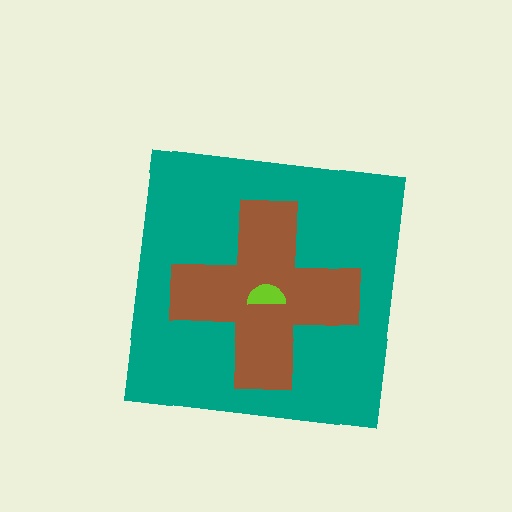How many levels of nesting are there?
3.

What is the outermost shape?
The teal square.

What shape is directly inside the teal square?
The brown cross.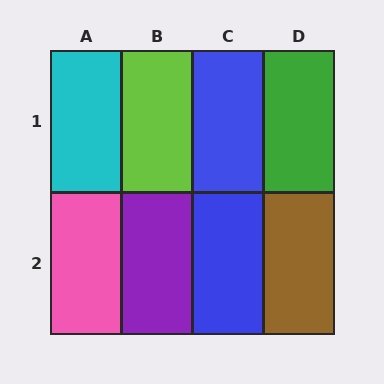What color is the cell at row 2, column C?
Blue.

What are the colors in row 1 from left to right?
Cyan, lime, blue, green.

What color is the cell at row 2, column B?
Purple.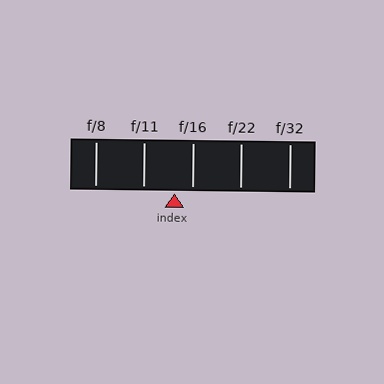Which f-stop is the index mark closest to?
The index mark is closest to f/16.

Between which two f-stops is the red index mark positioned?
The index mark is between f/11 and f/16.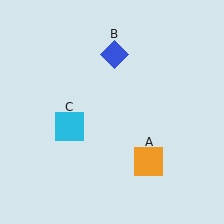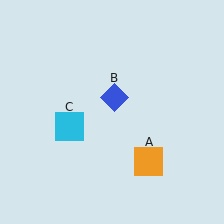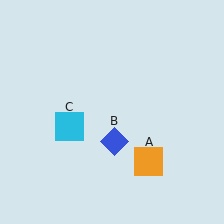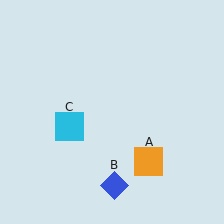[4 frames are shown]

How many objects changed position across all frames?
1 object changed position: blue diamond (object B).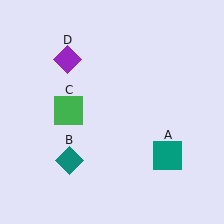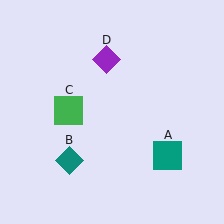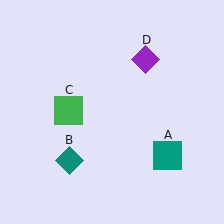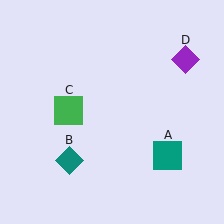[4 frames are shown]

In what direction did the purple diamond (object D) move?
The purple diamond (object D) moved right.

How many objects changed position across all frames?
1 object changed position: purple diamond (object D).